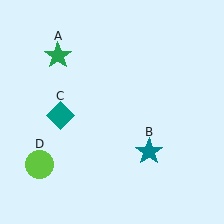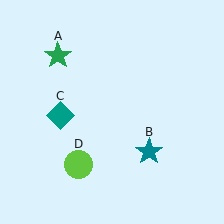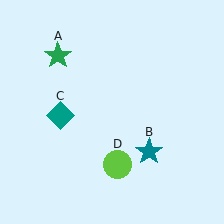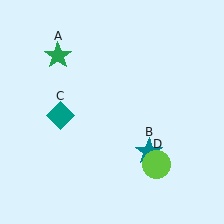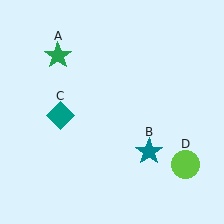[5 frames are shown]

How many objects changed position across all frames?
1 object changed position: lime circle (object D).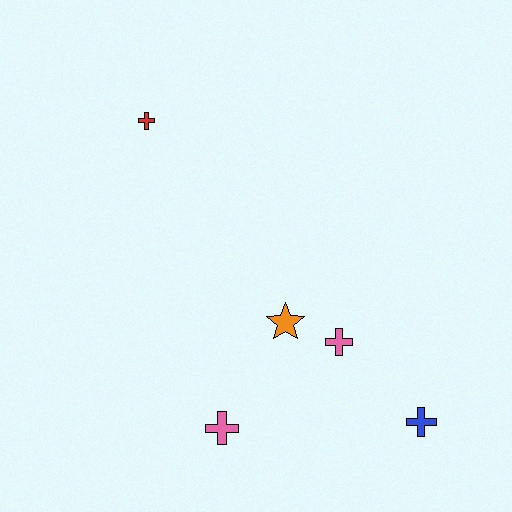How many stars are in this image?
There is 1 star.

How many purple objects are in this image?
There are no purple objects.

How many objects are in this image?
There are 5 objects.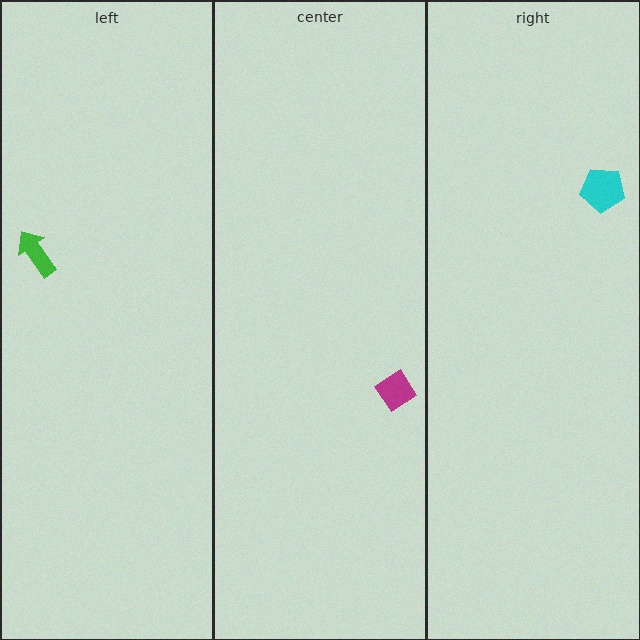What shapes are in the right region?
The cyan pentagon.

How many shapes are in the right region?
1.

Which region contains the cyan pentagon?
The right region.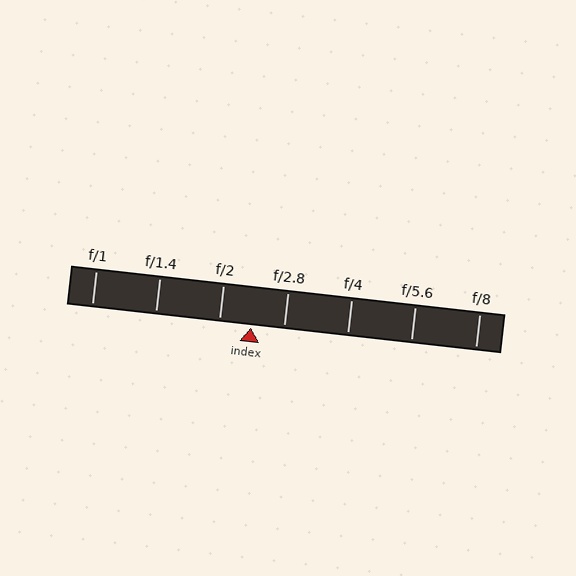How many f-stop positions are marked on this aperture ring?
There are 7 f-stop positions marked.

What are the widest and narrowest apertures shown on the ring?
The widest aperture shown is f/1 and the narrowest is f/8.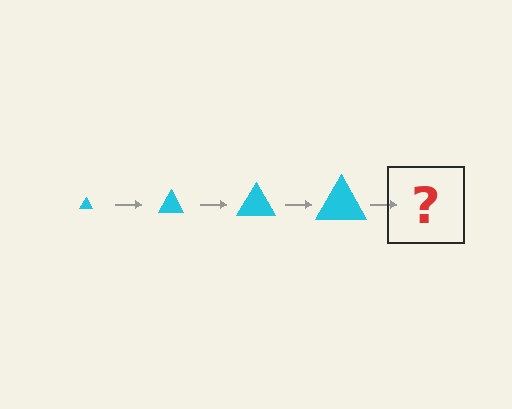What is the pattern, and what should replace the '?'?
The pattern is that the triangle gets progressively larger each step. The '?' should be a cyan triangle, larger than the previous one.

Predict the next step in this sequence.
The next step is a cyan triangle, larger than the previous one.